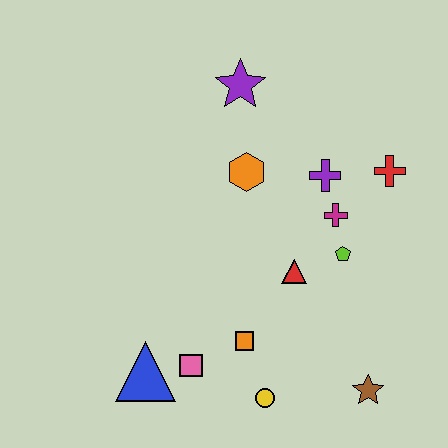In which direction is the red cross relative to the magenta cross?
The red cross is to the right of the magenta cross.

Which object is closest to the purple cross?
The magenta cross is closest to the purple cross.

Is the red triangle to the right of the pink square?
Yes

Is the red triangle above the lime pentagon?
No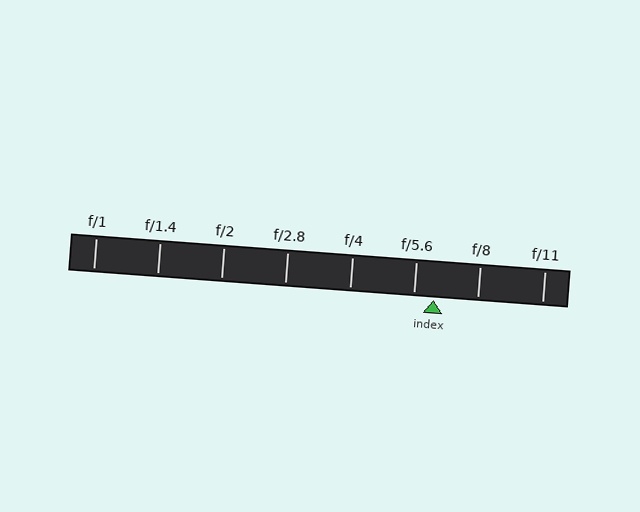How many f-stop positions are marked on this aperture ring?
There are 8 f-stop positions marked.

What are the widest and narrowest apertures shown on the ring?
The widest aperture shown is f/1 and the narrowest is f/11.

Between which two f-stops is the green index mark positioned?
The index mark is between f/5.6 and f/8.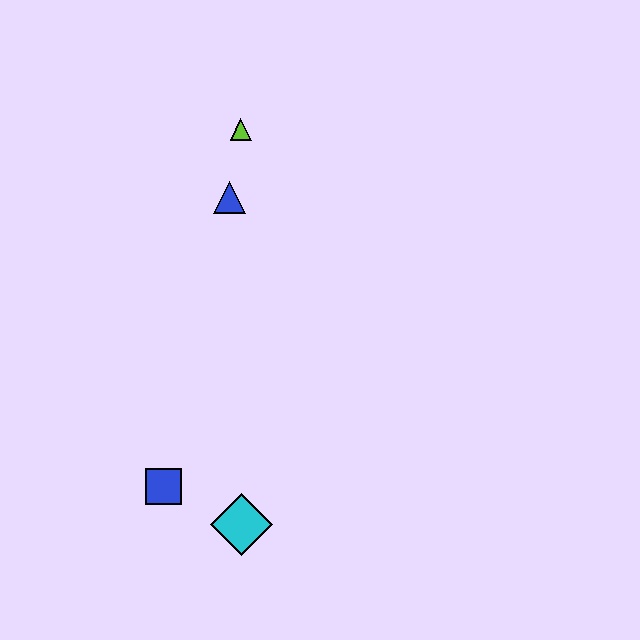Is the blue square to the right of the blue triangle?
No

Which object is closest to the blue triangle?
The lime triangle is closest to the blue triangle.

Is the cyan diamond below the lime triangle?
Yes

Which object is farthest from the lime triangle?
The cyan diamond is farthest from the lime triangle.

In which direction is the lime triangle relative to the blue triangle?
The lime triangle is above the blue triangle.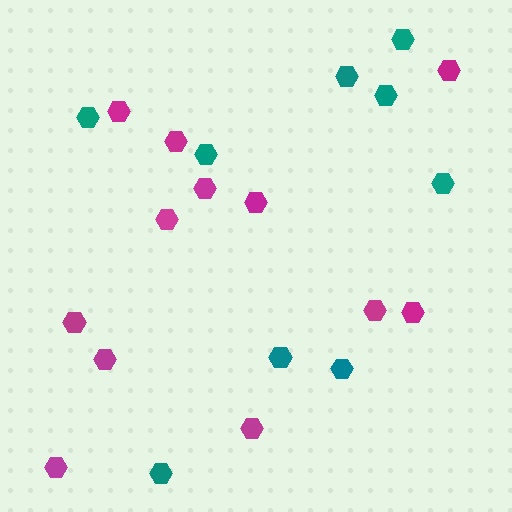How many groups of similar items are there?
There are 2 groups: one group of teal hexagons (9) and one group of magenta hexagons (12).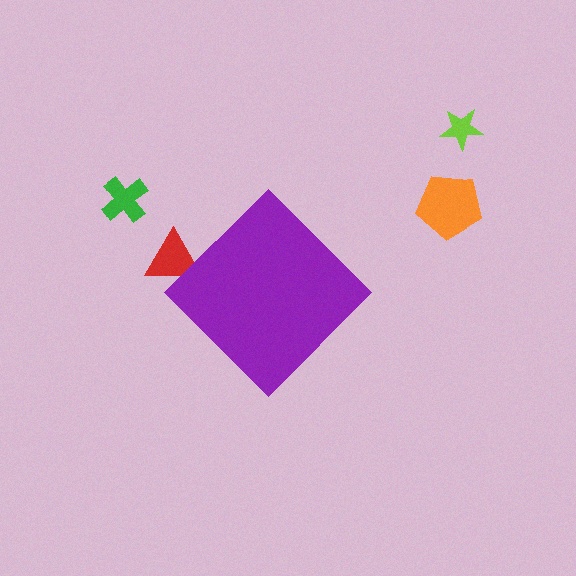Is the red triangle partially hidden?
Yes, the red triangle is partially hidden behind the purple diamond.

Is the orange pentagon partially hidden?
No, the orange pentagon is fully visible.